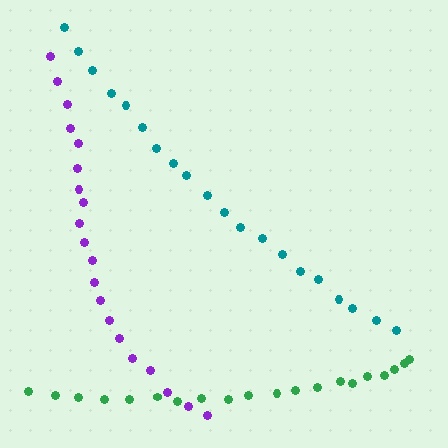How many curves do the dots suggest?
There are 3 distinct paths.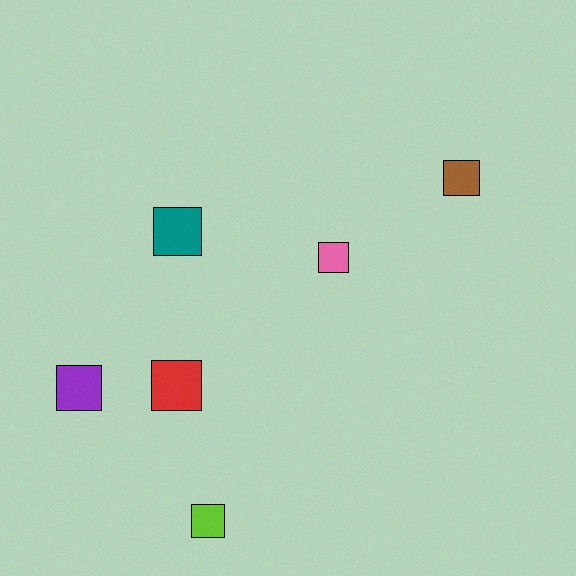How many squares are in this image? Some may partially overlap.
There are 6 squares.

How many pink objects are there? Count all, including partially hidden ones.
There is 1 pink object.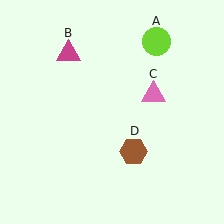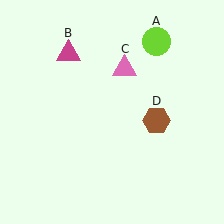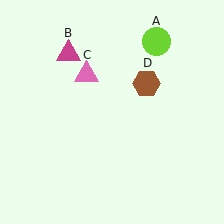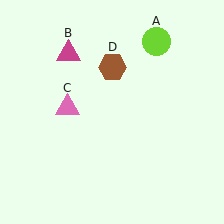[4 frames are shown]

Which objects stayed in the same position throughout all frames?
Lime circle (object A) and magenta triangle (object B) remained stationary.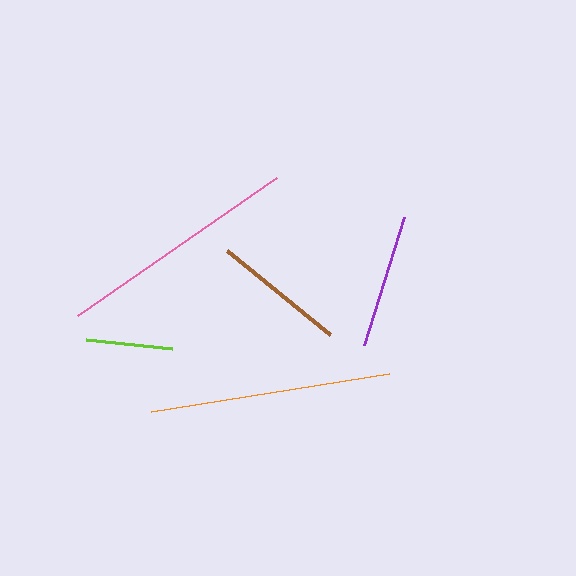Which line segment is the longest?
The orange line is the longest at approximately 242 pixels.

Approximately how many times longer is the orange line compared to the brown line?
The orange line is approximately 1.8 times the length of the brown line.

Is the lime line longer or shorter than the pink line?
The pink line is longer than the lime line.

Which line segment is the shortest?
The lime line is the shortest at approximately 87 pixels.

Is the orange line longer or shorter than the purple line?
The orange line is longer than the purple line.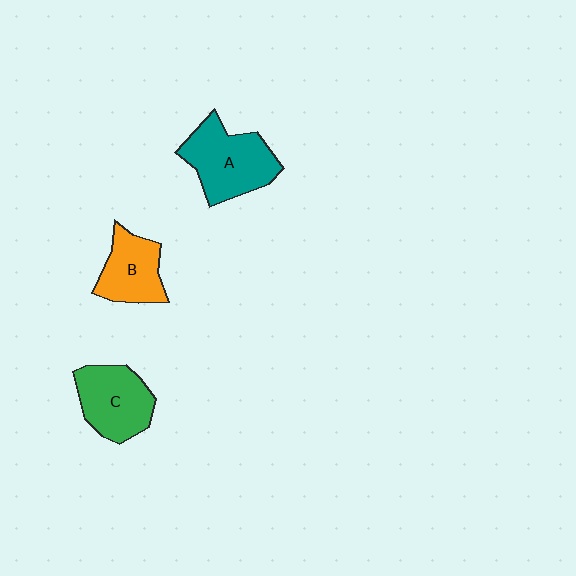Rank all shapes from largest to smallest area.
From largest to smallest: A (teal), C (green), B (orange).